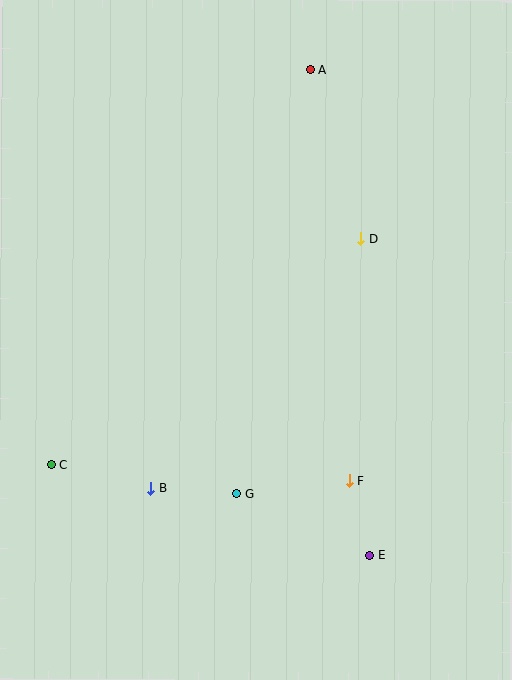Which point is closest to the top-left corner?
Point A is closest to the top-left corner.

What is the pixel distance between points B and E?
The distance between B and E is 228 pixels.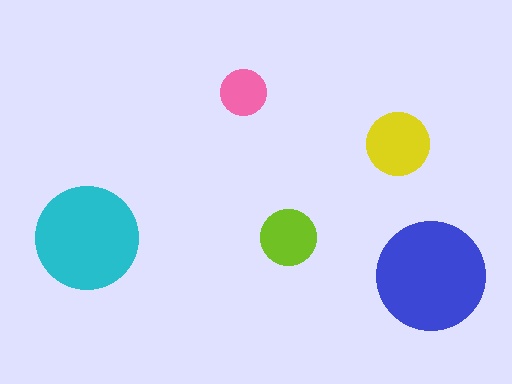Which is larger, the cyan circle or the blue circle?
The blue one.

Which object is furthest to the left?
The cyan circle is leftmost.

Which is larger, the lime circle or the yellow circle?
The yellow one.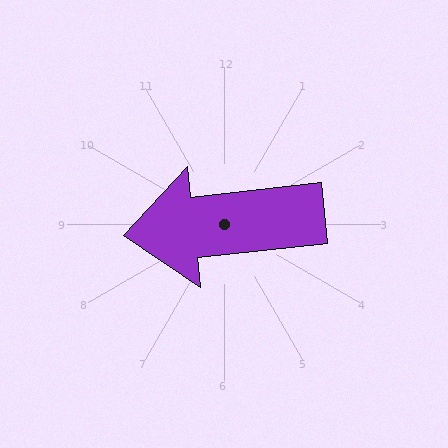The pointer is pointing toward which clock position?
Roughly 9 o'clock.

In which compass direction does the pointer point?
West.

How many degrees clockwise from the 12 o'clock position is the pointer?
Approximately 264 degrees.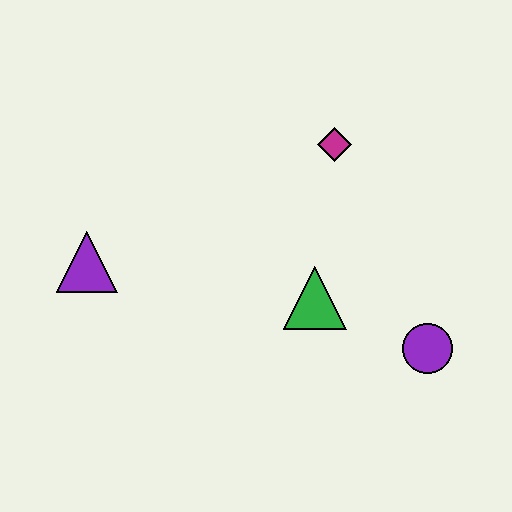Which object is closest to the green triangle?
The purple circle is closest to the green triangle.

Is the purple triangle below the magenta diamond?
Yes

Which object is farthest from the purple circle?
The purple triangle is farthest from the purple circle.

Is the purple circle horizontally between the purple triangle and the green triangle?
No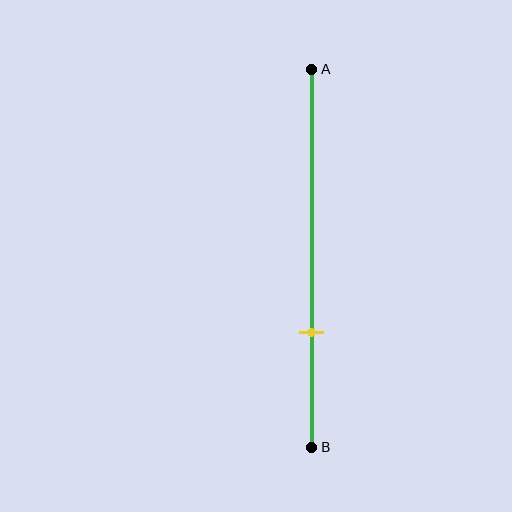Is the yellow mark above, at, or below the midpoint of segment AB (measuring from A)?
The yellow mark is below the midpoint of segment AB.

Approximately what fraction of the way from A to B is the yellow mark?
The yellow mark is approximately 70% of the way from A to B.